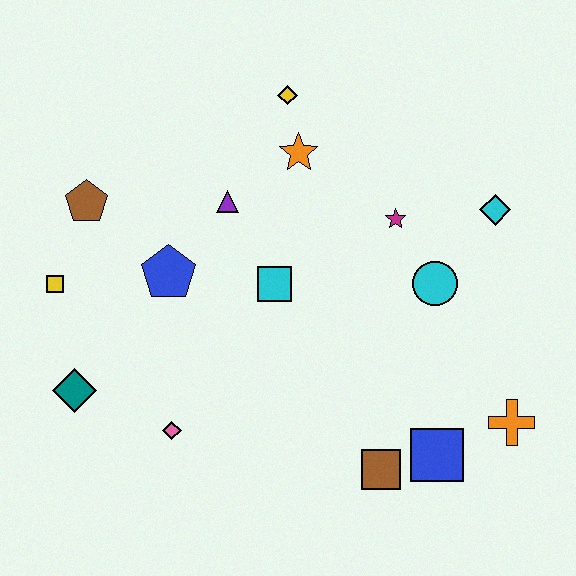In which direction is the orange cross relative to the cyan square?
The orange cross is to the right of the cyan square.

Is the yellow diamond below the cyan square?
No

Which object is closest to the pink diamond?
The teal diamond is closest to the pink diamond.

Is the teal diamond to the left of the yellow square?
No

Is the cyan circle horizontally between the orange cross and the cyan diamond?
No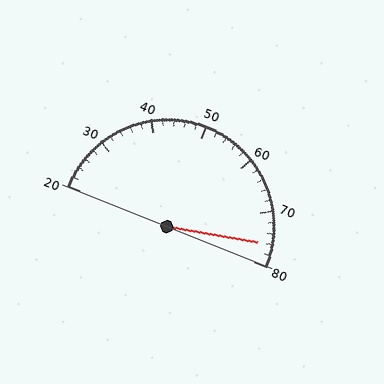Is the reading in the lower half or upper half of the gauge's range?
The reading is in the upper half of the range (20 to 80).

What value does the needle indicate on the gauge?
The needle indicates approximately 76.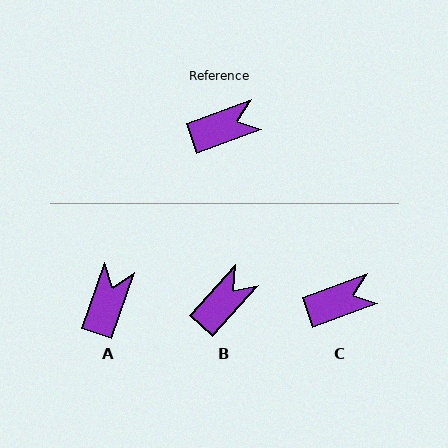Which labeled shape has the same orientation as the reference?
C.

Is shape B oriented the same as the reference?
No, it is off by about 28 degrees.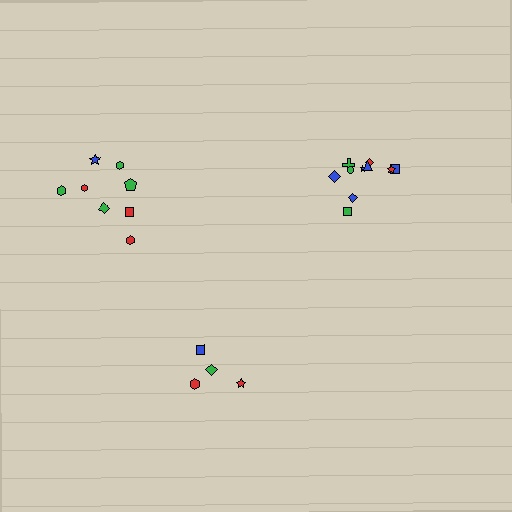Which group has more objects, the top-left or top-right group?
The top-right group.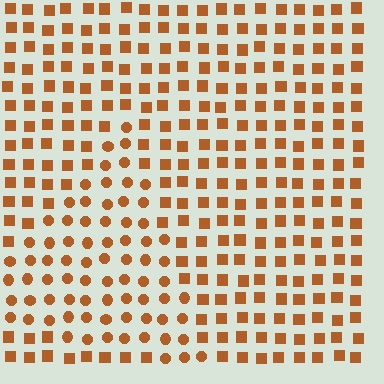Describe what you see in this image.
The image is filled with small brown elements arranged in a uniform grid. A triangle-shaped region contains circles, while the surrounding area contains squares. The boundary is defined purely by the change in element shape.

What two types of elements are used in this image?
The image uses circles inside the triangle region and squares outside it.